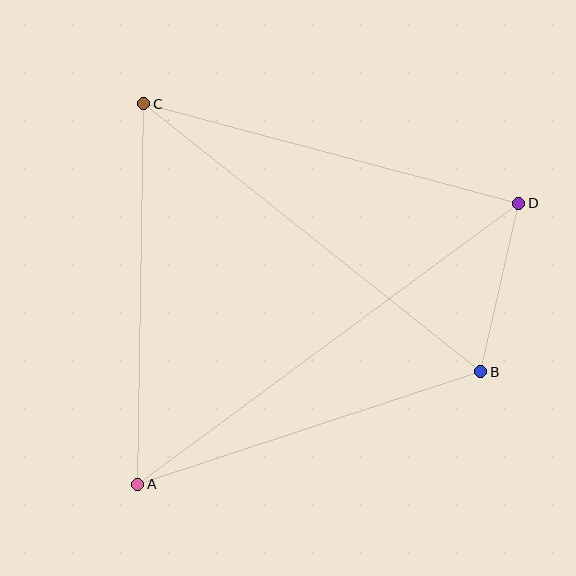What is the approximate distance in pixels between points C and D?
The distance between C and D is approximately 388 pixels.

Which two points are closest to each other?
Points B and D are closest to each other.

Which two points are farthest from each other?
Points A and D are farthest from each other.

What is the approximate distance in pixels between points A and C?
The distance between A and C is approximately 380 pixels.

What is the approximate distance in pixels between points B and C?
The distance between B and C is approximately 430 pixels.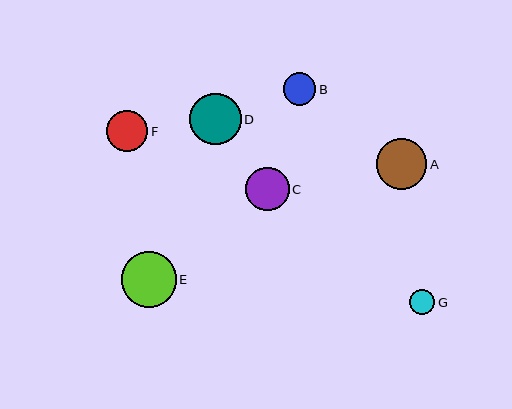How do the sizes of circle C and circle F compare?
Circle C and circle F are approximately the same size.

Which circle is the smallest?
Circle G is the smallest with a size of approximately 25 pixels.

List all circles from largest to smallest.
From largest to smallest: E, D, A, C, F, B, G.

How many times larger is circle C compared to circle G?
Circle C is approximately 1.7 times the size of circle G.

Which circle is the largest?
Circle E is the largest with a size of approximately 55 pixels.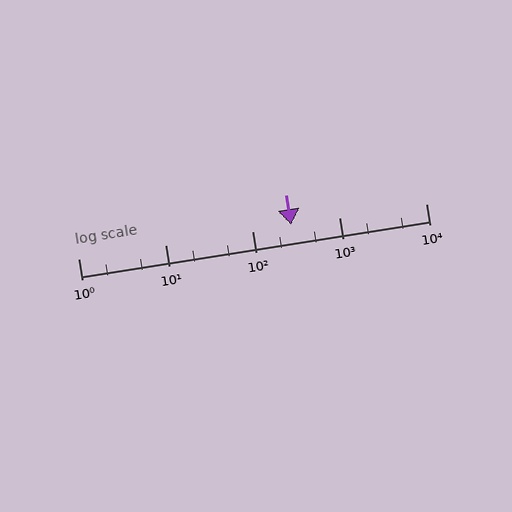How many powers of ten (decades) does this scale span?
The scale spans 4 decades, from 1 to 10000.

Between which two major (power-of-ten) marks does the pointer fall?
The pointer is between 100 and 1000.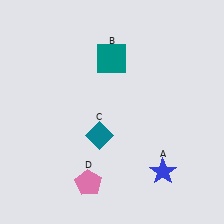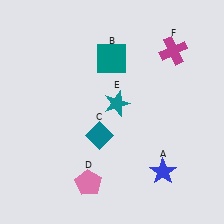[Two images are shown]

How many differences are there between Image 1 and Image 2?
There are 2 differences between the two images.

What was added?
A teal star (E), a magenta cross (F) were added in Image 2.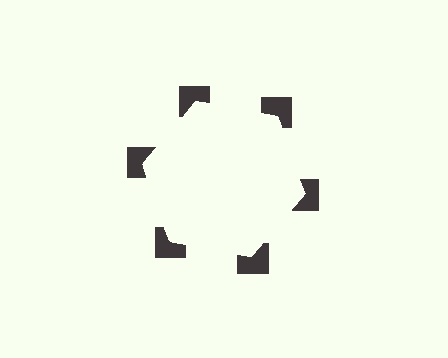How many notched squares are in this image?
There are 6 — one at each vertex of the illusory hexagon.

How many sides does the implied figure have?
6 sides.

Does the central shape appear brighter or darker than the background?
It typically appears slightly brighter than the background, even though no actual brightness change is drawn.